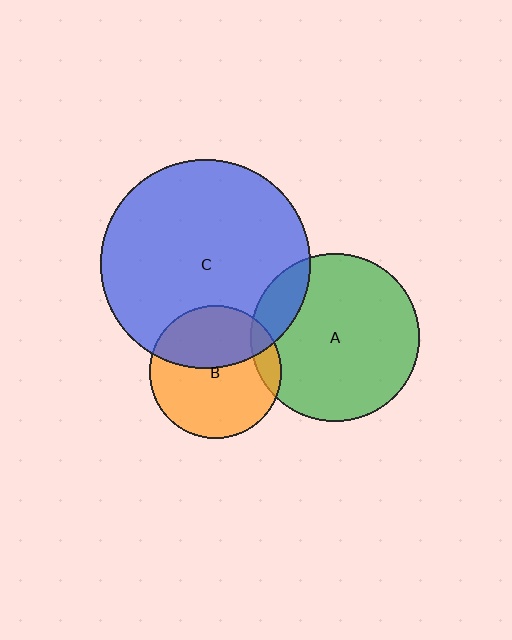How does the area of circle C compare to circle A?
Approximately 1.6 times.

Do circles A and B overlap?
Yes.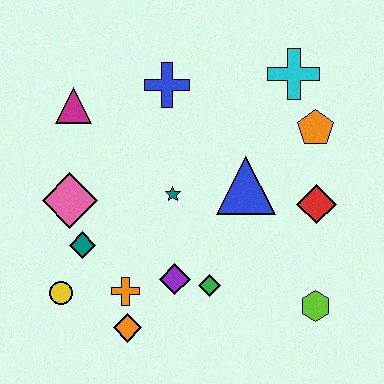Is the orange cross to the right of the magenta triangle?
Yes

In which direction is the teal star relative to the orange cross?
The teal star is above the orange cross.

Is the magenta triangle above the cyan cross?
No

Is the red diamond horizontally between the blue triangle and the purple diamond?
No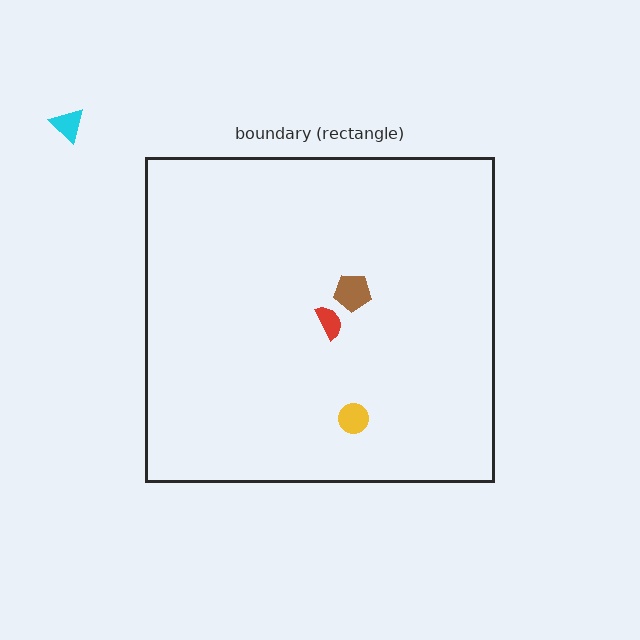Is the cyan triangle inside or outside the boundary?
Outside.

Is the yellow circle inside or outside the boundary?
Inside.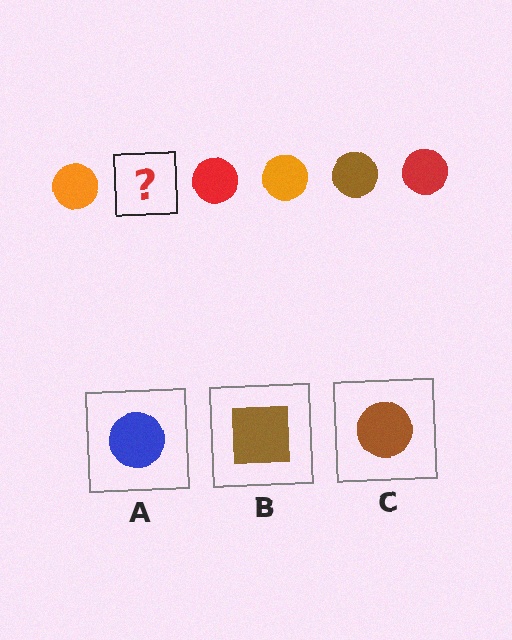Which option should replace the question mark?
Option C.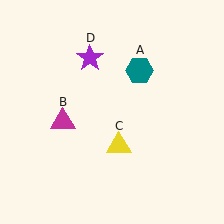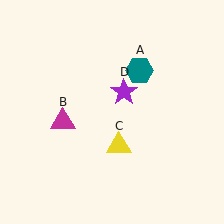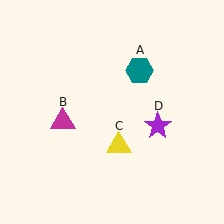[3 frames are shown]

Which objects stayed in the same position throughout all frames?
Teal hexagon (object A) and magenta triangle (object B) and yellow triangle (object C) remained stationary.